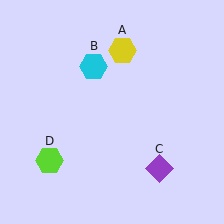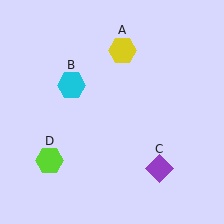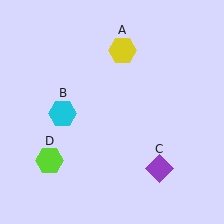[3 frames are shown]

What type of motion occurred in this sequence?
The cyan hexagon (object B) rotated counterclockwise around the center of the scene.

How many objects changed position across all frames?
1 object changed position: cyan hexagon (object B).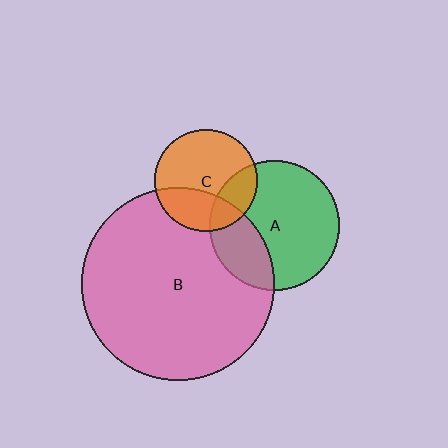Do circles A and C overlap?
Yes.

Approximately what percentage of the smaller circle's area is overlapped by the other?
Approximately 25%.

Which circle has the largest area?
Circle B (pink).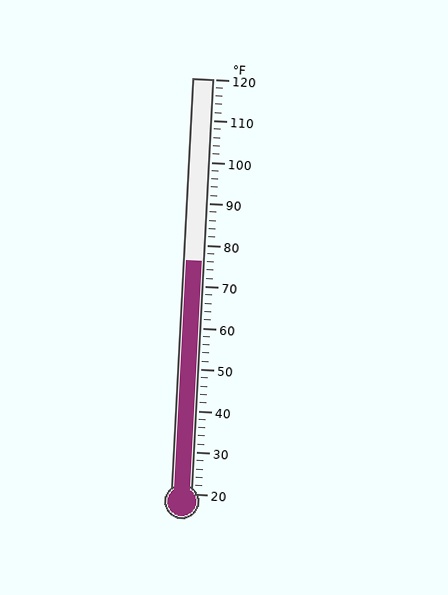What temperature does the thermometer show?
The thermometer shows approximately 76°F.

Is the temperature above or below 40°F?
The temperature is above 40°F.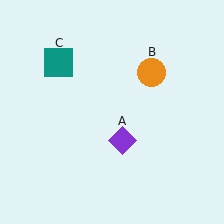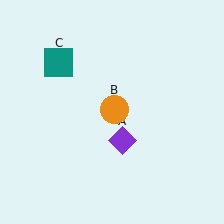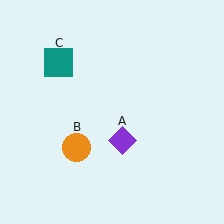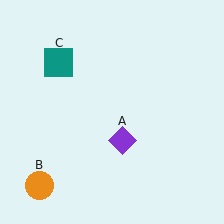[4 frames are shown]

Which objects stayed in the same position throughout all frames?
Purple diamond (object A) and teal square (object C) remained stationary.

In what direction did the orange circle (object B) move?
The orange circle (object B) moved down and to the left.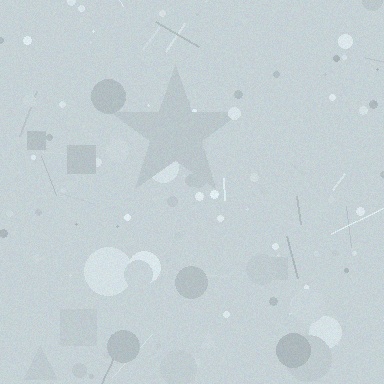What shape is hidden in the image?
A star is hidden in the image.